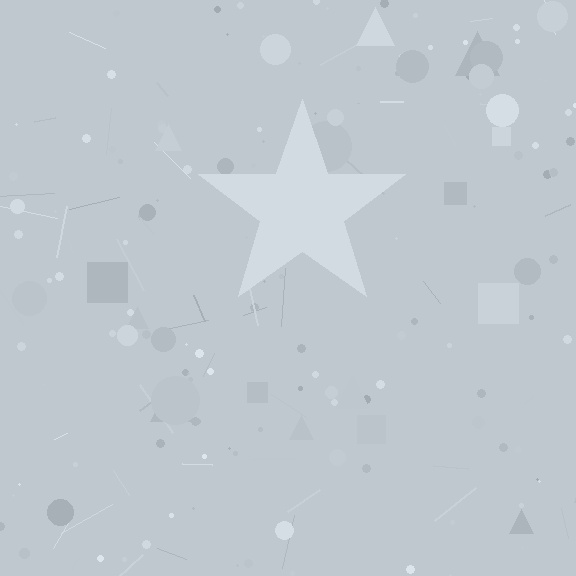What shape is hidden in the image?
A star is hidden in the image.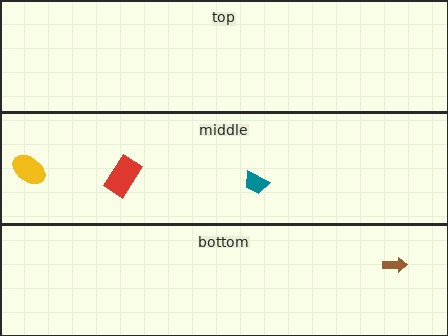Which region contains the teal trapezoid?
The middle region.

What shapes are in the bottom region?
The brown arrow.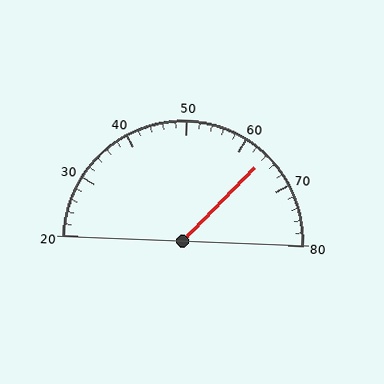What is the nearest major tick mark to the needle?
The nearest major tick mark is 60.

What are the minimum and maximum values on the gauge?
The gauge ranges from 20 to 80.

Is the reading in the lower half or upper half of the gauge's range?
The reading is in the upper half of the range (20 to 80).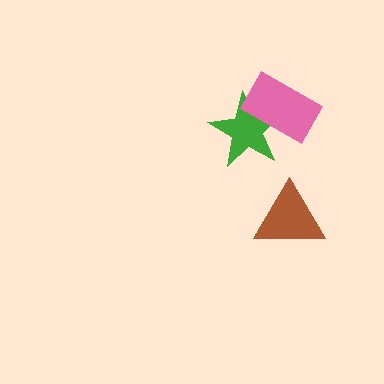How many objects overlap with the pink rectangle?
1 object overlaps with the pink rectangle.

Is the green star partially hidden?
Yes, it is partially covered by another shape.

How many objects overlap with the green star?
1 object overlaps with the green star.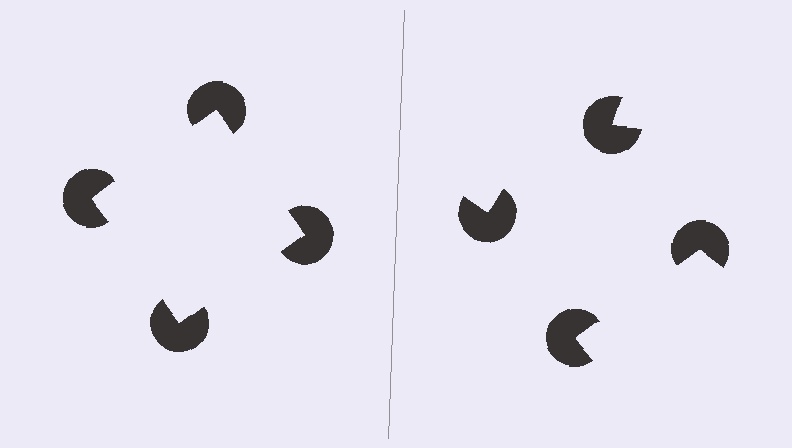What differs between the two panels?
The pac-man discs are positioned identically on both sides; only the wedge orientations differ. On the left they align to a square; on the right they are misaligned.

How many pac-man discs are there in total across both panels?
8 — 4 on each side.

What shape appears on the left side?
An illusory square.